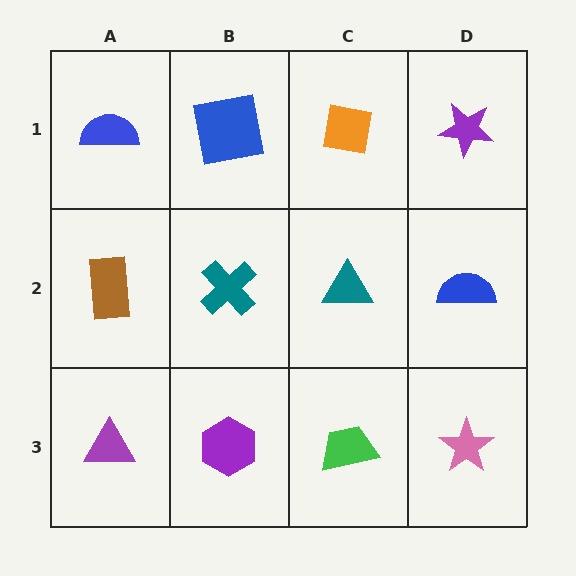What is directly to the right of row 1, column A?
A blue square.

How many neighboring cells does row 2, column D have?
3.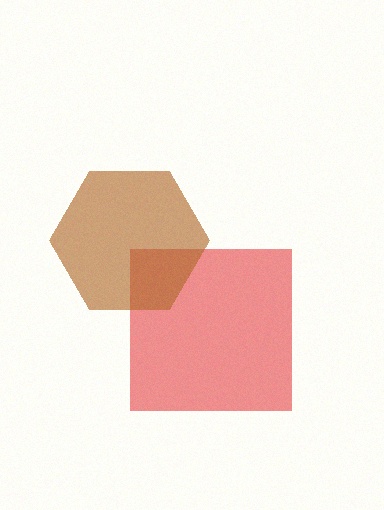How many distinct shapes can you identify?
There are 2 distinct shapes: a red square, a brown hexagon.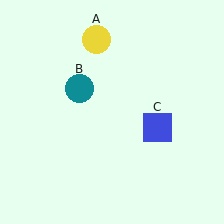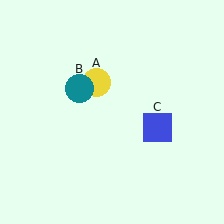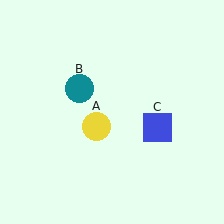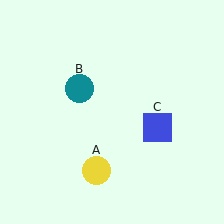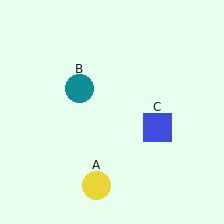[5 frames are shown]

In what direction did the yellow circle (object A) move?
The yellow circle (object A) moved down.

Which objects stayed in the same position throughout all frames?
Teal circle (object B) and blue square (object C) remained stationary.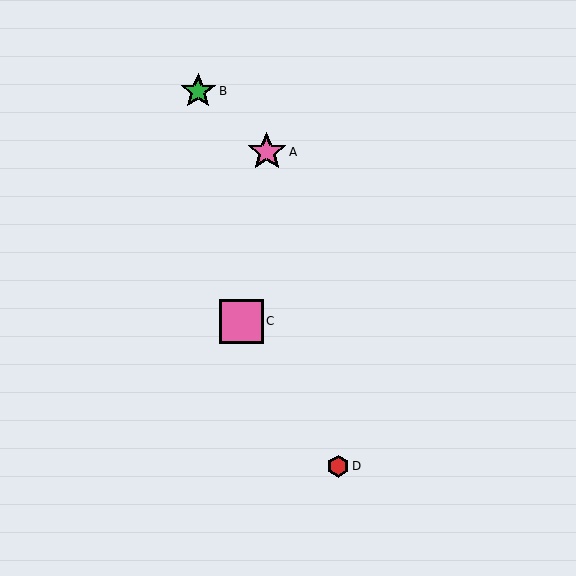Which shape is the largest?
The pink square (labeled C) is the largest.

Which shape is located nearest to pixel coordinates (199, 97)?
The green star (labeled B) at (198, 91) is nearest to that location.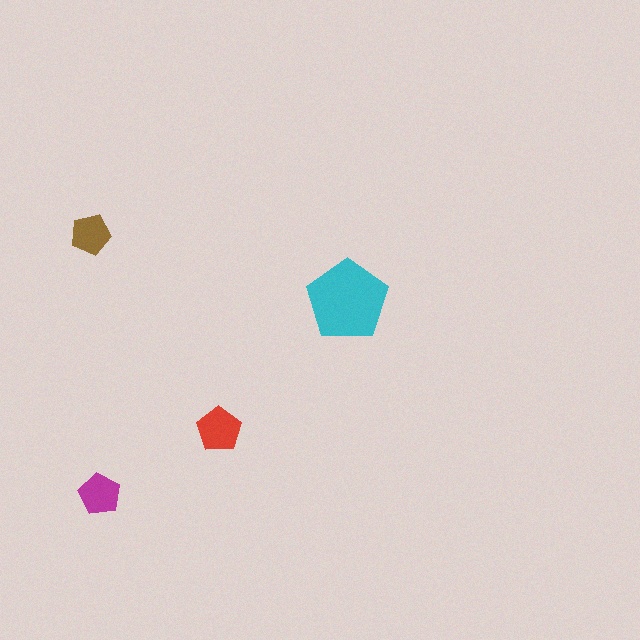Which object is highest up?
The brown pentagon is topmost.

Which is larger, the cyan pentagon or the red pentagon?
The cyan one.